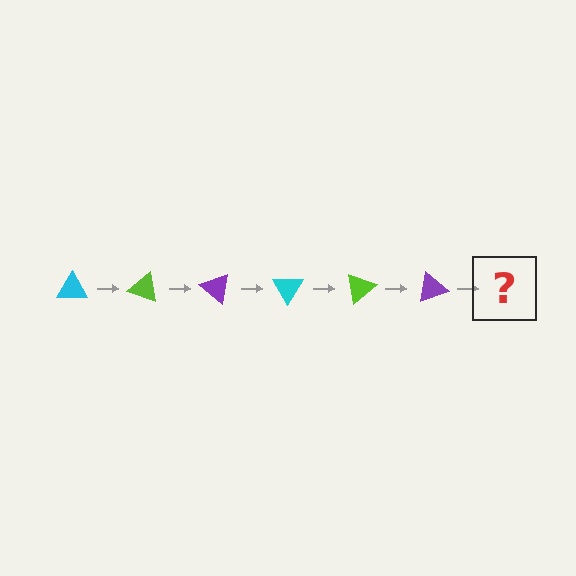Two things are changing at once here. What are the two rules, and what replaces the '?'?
The two rules are that it rotates 20 degrees each step and the color cycles through cyan, lime, and purple. The '?' should be a cyan triangle, rotated 120 degrees from the start.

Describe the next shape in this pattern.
It should be a cyan triangle, rotated 120 degrees from the start.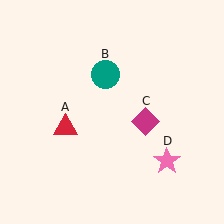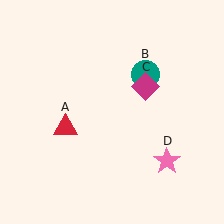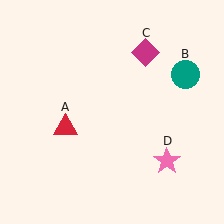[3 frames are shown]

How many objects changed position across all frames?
2 objects changed position: teal circle (object B), magenta diamond (object C).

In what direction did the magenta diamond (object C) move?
The magenta diamond (object C) moved up.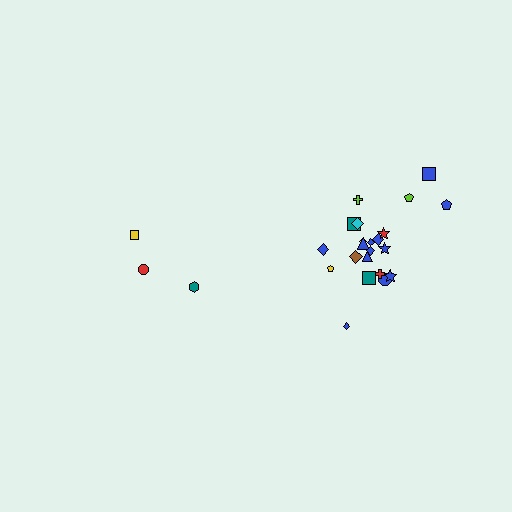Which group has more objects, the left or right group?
The right group.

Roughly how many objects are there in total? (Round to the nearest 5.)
Roughly 25 objects in total.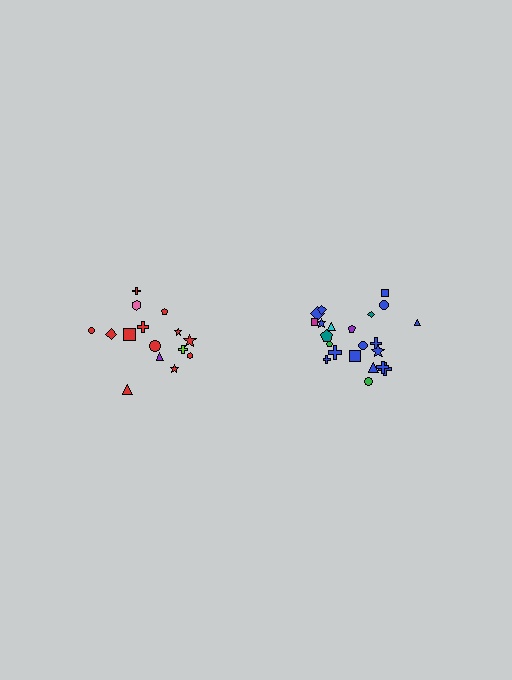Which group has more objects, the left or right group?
The right group.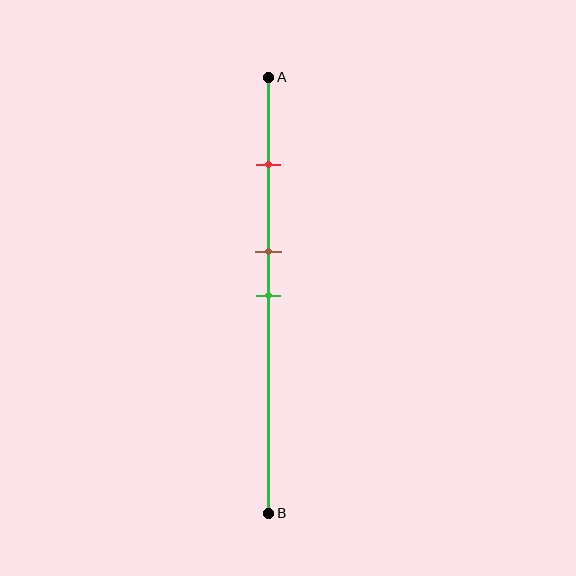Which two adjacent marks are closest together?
The brown and green marks are the closest adjacent pair.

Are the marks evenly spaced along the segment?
No, the marks are not evenly spaced.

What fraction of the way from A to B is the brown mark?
The brown mark is approximately 40% (0.4) of the way from A to B.